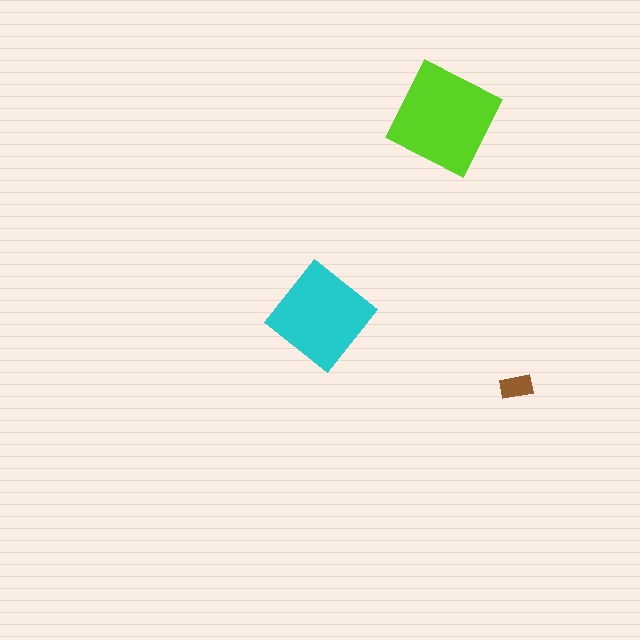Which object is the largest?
The lime square.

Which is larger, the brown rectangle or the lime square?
The lime square.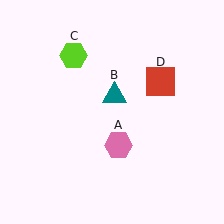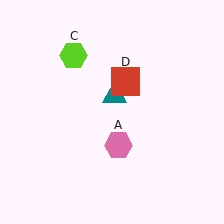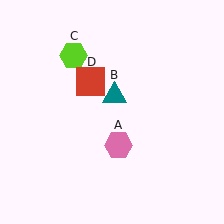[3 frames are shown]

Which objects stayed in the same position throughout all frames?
Pink hexagon (object A) and teal triangle (object B) and lime hexagon (object C) remained stationary.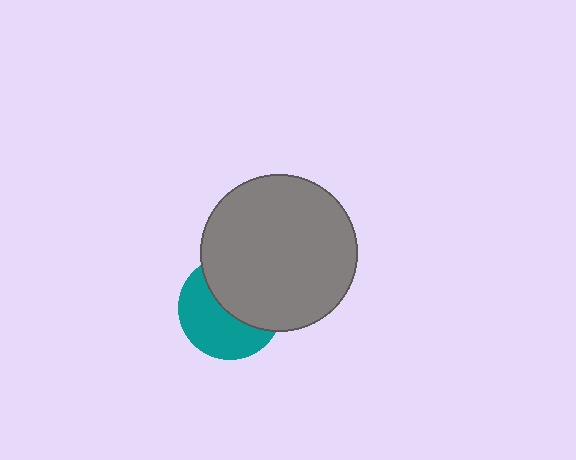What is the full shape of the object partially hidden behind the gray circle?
The partially hidden object is a teal circle.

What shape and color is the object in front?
The object in front is a gray circle.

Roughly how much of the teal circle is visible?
About half of it is visible (roughly 51%).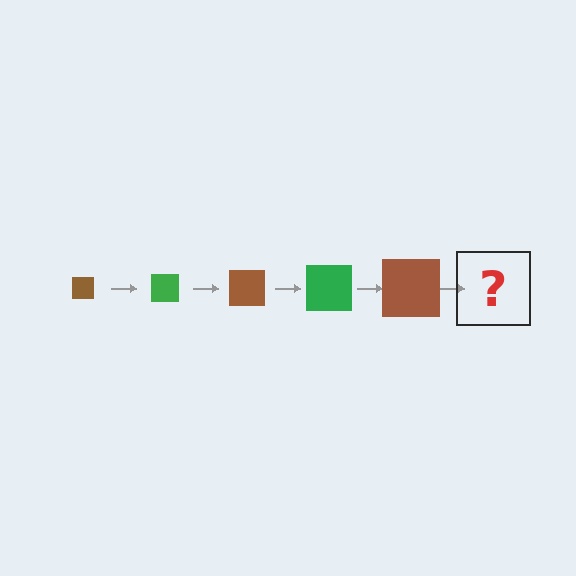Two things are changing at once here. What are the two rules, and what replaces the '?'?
The two rules are that the square grows larger each step and the color cycles through brown and green. The '?' should be a green square, larger than the previous one.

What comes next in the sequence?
The next element should be a green square, larger than the previous one.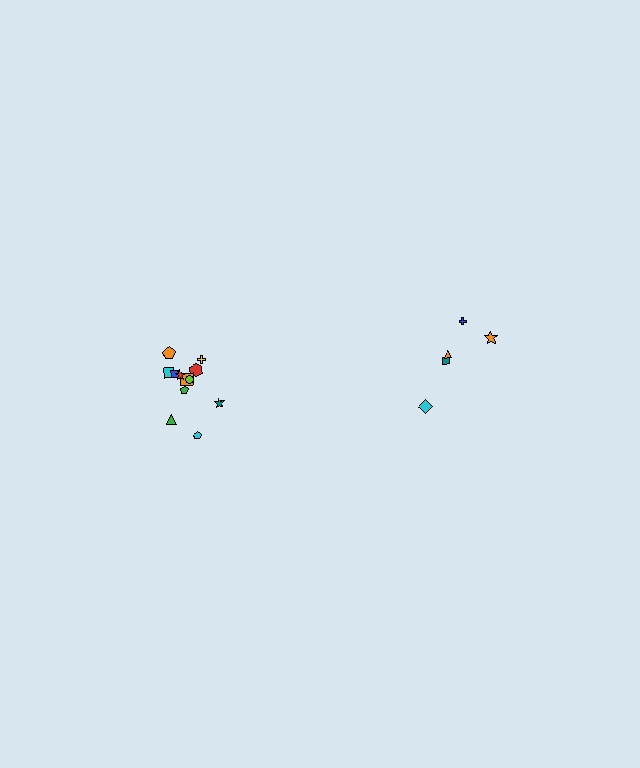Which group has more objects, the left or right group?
The left group.